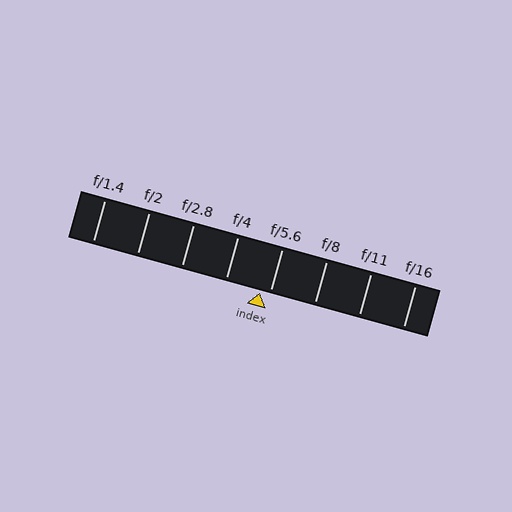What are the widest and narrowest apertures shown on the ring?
The widest aperture shown is f/1.4 and the narrowest is f/16.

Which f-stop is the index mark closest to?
The index mark is closest to f/5.6.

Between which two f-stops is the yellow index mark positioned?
The index mark is between f/4 and f/5.6.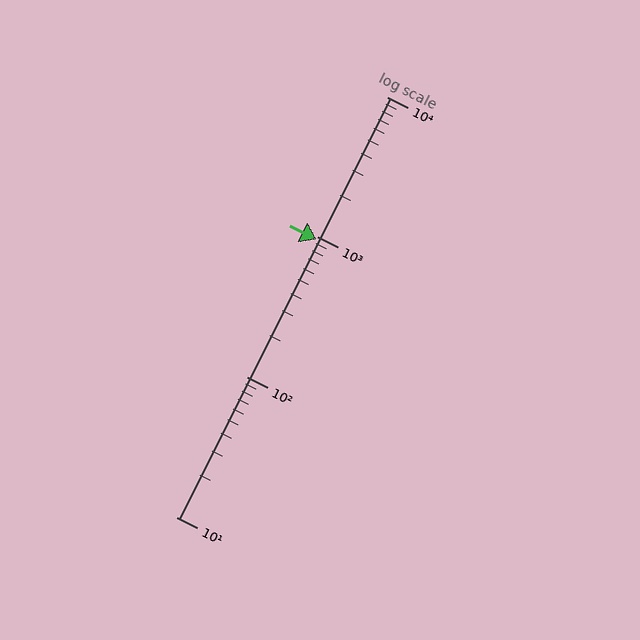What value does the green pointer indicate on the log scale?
The pointer indicates approximately 960.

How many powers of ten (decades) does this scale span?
The scale spans 3 decades, from 10 to 10000.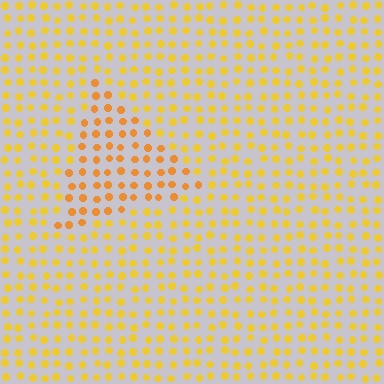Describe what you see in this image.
The image is filled with small yellow elements in a uniform arrangement. A triangle-shaped region is visible where the elements are tinted to a slightly different hue, forming a subtle color boundary.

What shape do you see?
I see a triangle.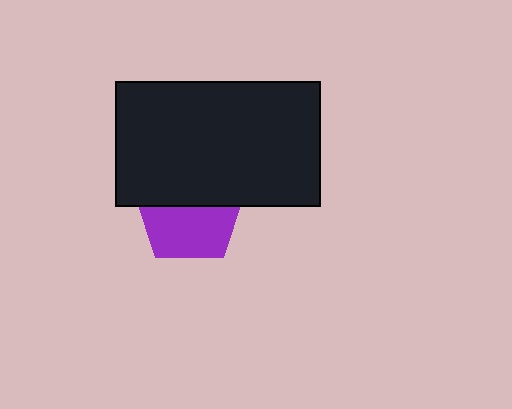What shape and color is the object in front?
The object in front is a black rectangle.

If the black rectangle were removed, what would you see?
You would see the complete purple pentagon.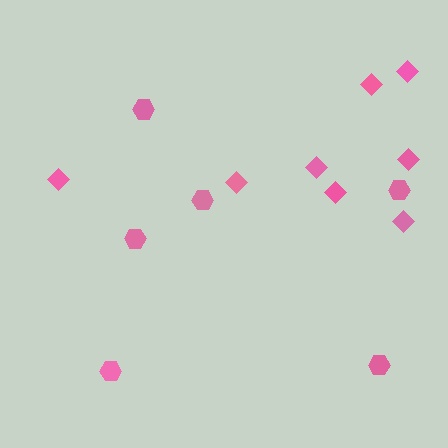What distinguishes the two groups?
There are 2 groups: one group of hexagons (6) and one group of diamonds (8).